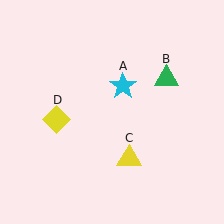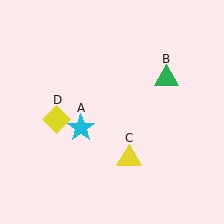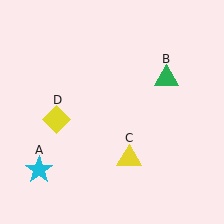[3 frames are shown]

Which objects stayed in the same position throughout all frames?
Green triangle (object B) and yellow triangle (object C) and yellow diamond (object D) remained stationary.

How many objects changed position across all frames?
1 object changed position: cyan star (object A).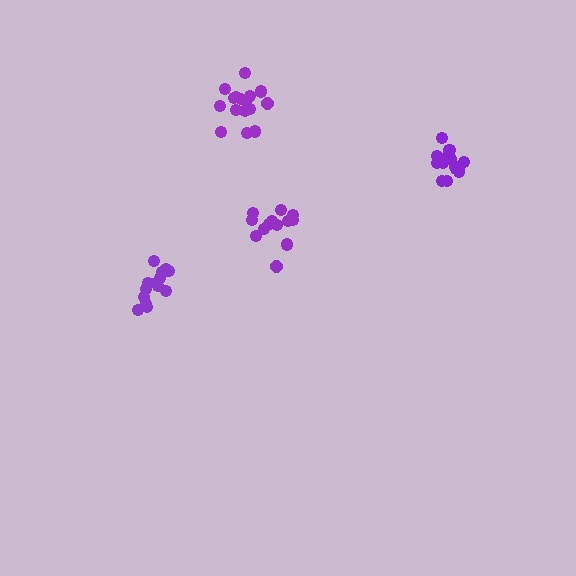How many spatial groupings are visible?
There are 4 spatial groupings.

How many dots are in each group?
Group 1: 14 dots, Group 2: 14 dots, Group 3: 17 dots, Group 4: 13 dots (58 total).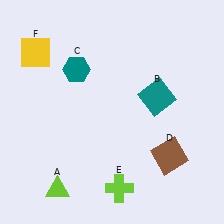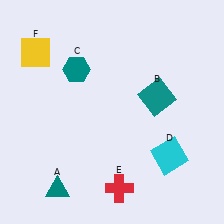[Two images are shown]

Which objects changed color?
A changed from lime to teal. D changed from brown to cyan. E changed from lime to red.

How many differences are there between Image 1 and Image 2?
There are 3 differences between the two images.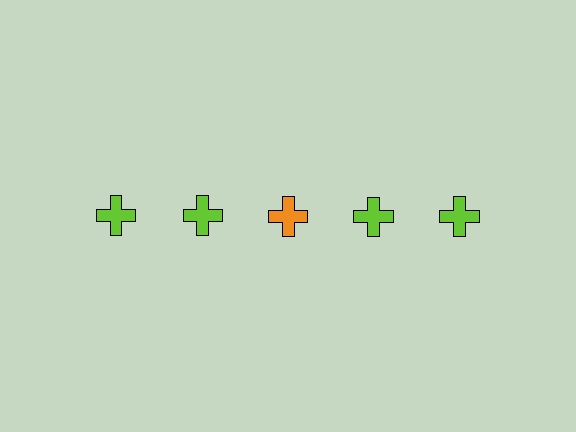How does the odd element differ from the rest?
It has a different color: orange instead of lime.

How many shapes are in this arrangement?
There are 5 shapes arranged in a grid pattern.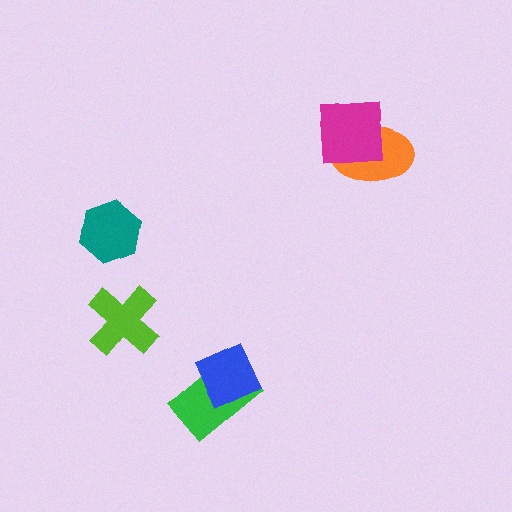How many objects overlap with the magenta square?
1 object overlaps with the magenta square.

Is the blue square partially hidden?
No, no other shape covers it.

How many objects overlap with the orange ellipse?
1 object overlaps with the orange ellipse.